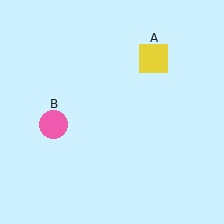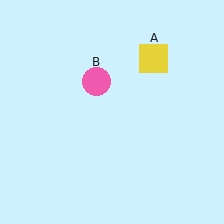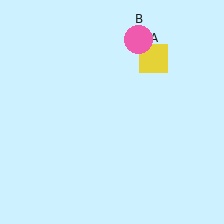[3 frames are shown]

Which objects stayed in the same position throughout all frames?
Yellow square (object A) remained stationary.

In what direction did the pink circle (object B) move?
The pink circle (object B) moved up and to the right.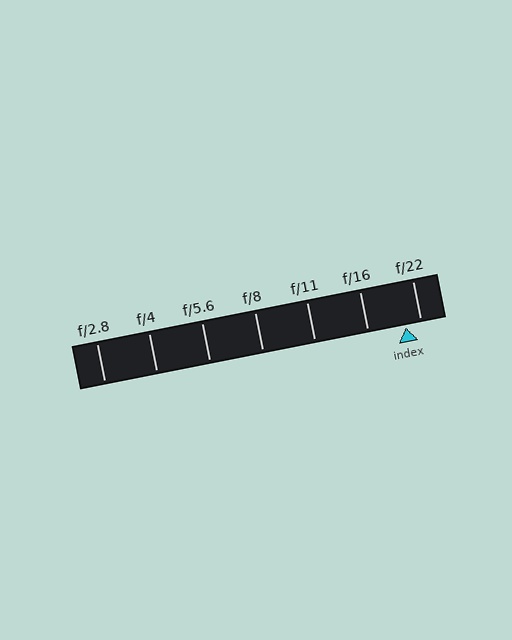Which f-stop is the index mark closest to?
The index mark is closest to f/22.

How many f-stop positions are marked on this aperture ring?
There are 7 f-stop positions marked.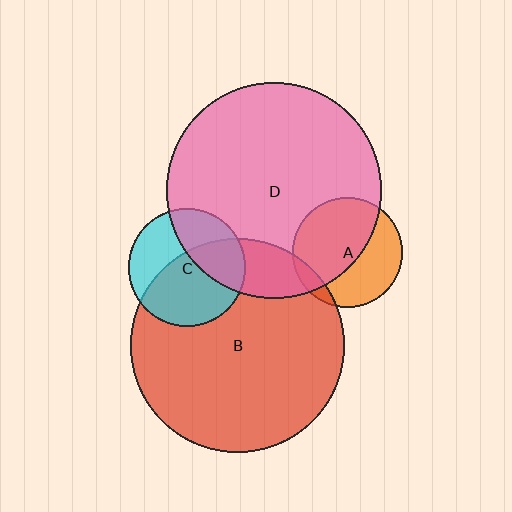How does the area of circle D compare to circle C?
Approximately 3.4 times.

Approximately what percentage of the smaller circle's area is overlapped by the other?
Approximately 60%.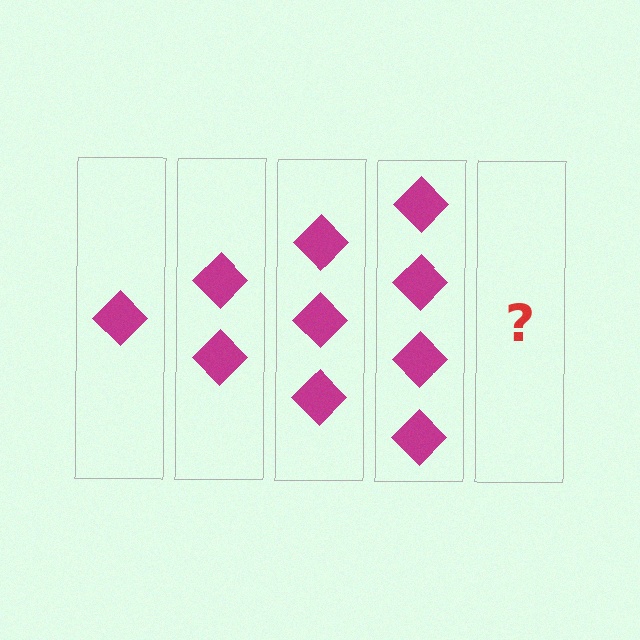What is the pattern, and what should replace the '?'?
The pattern is that each step adds one more diamond. The '?' should be 5 diamonds.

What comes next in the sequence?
The next element should be 5 diamonds.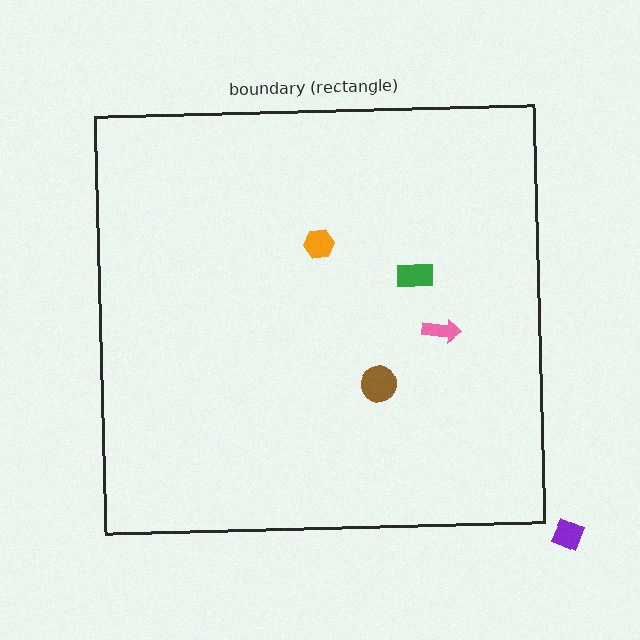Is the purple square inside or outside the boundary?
Outside.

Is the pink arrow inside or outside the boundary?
Inside.